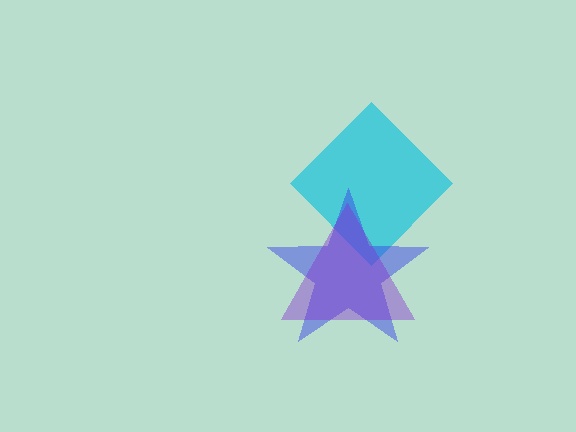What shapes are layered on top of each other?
The layered shapes are: a cyan diamond, a blue star, a purple triangle.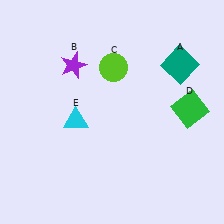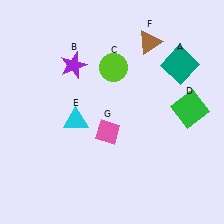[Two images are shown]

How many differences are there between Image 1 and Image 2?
There are 2 differences between the two images.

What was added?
A brown triangle (F), a pink diamond (G) were added in Image 2.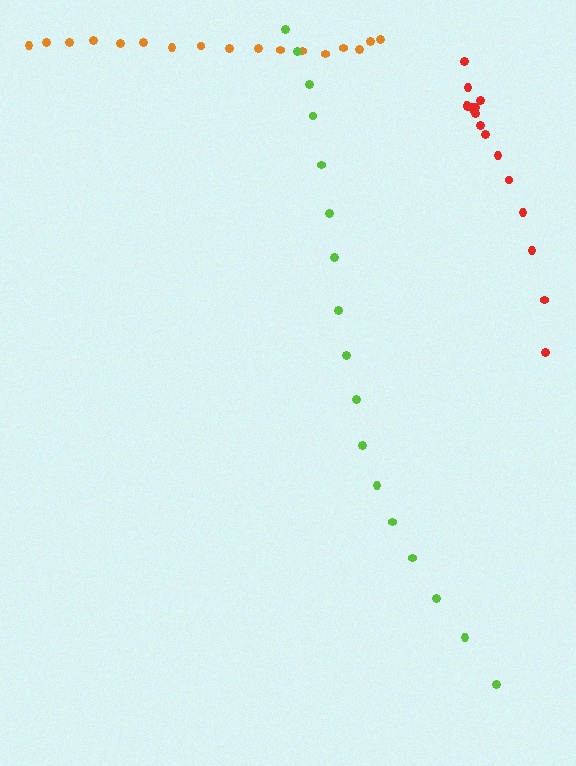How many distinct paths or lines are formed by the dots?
There are 3 distinct paths.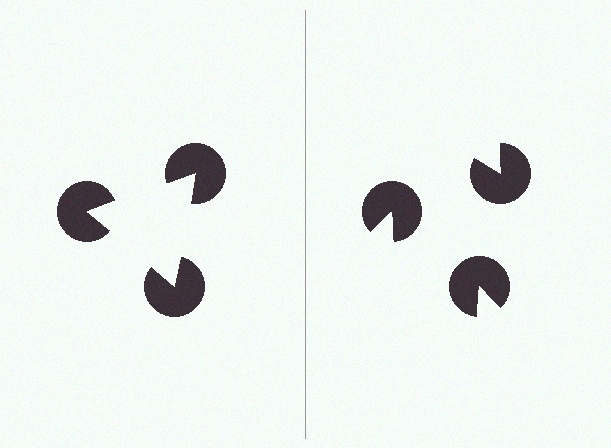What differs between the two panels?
The pac-man discs are positioned identically on both sides; only the wedge orientations differ. On the left they align to a triangle; on the right they are misaligned.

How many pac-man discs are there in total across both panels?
6 — 3 on each side.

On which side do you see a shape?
An illusory triangle appears on the left side. On the right side the wedge cuts are rotated, so no coherent shape forms.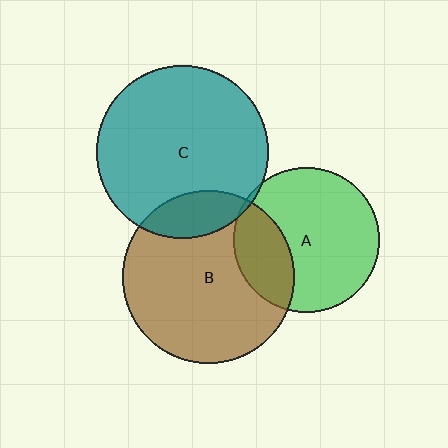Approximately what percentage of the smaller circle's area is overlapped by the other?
Approximately 5%.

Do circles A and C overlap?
Yes.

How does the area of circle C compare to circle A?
Approximately 1.4 times.